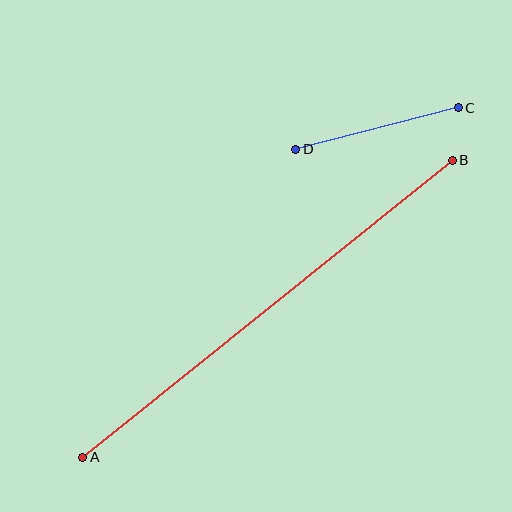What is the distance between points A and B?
The distance is approximately 474 pixels.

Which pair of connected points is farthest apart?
Points A and B are farthest apart.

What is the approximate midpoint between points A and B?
The midpoint is at approximately (268, 309) pixels.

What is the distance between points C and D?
The distance is approximately 168 pixels.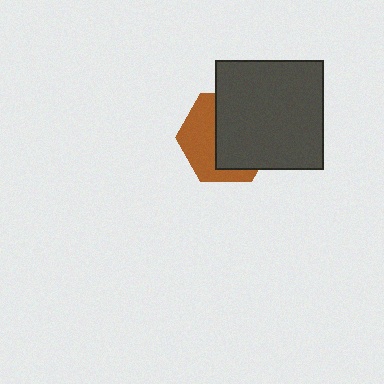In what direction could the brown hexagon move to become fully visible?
The brown hexagon could move toward the lower-left. That would shift it out from behind the dark gray square entirely.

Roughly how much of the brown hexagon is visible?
A small part of it is visible (roughly 43%).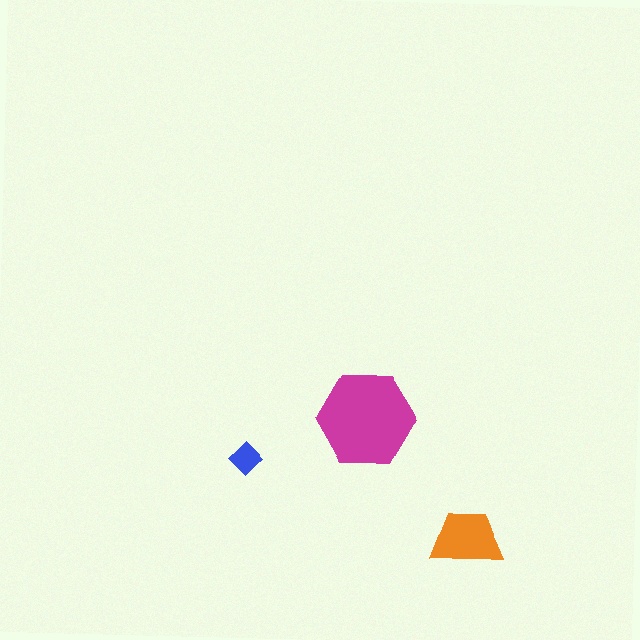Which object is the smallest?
The blue diamond.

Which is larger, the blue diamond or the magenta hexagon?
The magenta hexagon.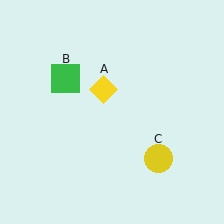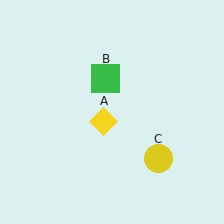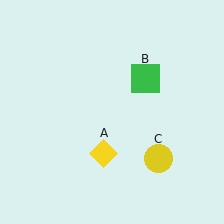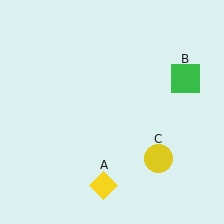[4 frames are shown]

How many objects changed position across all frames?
2 objects changed position: yellow diamond (object A), green square (object B).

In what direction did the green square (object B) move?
The green square (object B) moved right.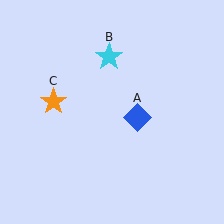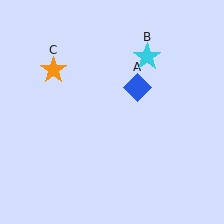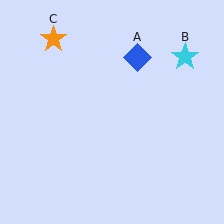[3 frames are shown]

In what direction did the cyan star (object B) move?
The cyan star (object B) moved right.